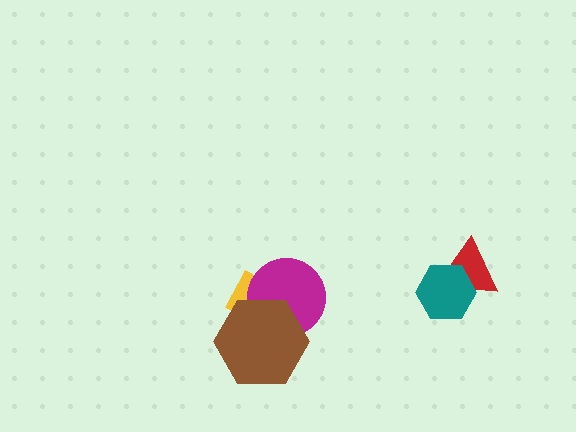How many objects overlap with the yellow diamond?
2 objects overlap with the yellow diamond.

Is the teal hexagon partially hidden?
No, no other shape covers it.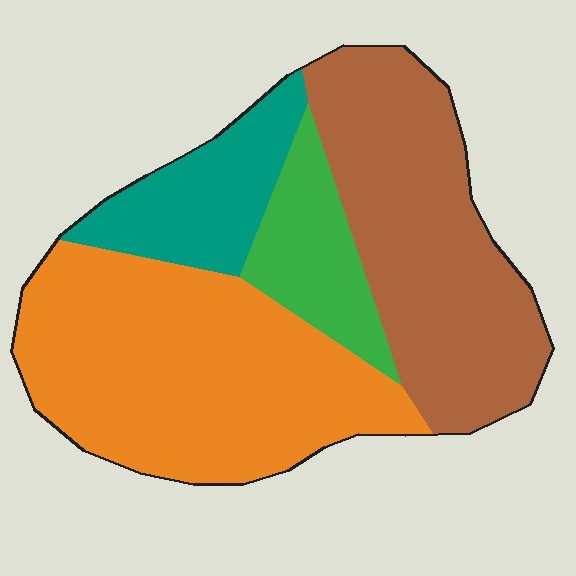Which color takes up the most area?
Orange, at roughly 40%.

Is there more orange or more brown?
Orange.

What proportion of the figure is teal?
Teal covers around 15% of the figure.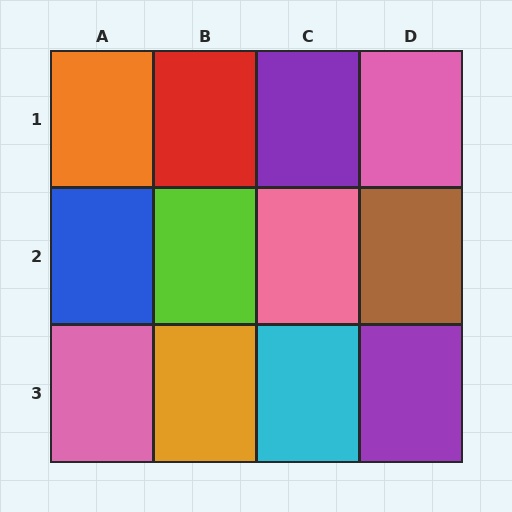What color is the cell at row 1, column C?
Purple.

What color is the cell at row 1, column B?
Red.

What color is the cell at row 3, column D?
Purple.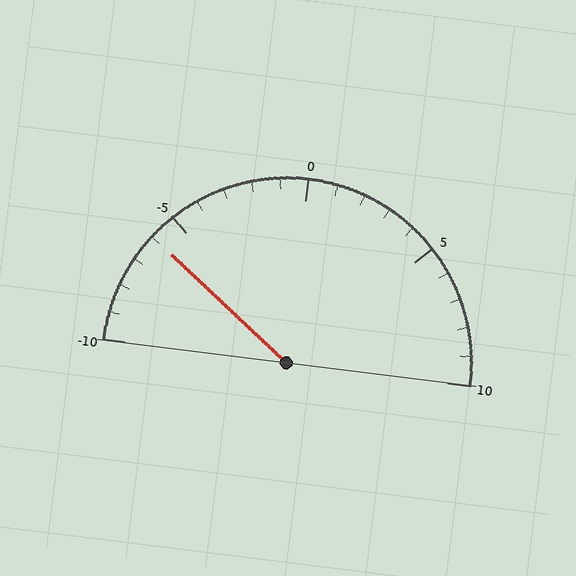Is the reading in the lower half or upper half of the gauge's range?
The reading is in the lower half of the range (-10 to 10).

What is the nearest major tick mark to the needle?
The nearest major tick mark is -5.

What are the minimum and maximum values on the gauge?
The gauge ranges from -10 to 10.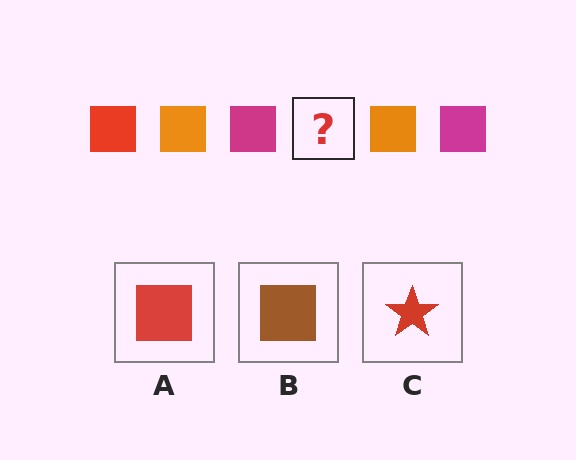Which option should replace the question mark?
Option A.